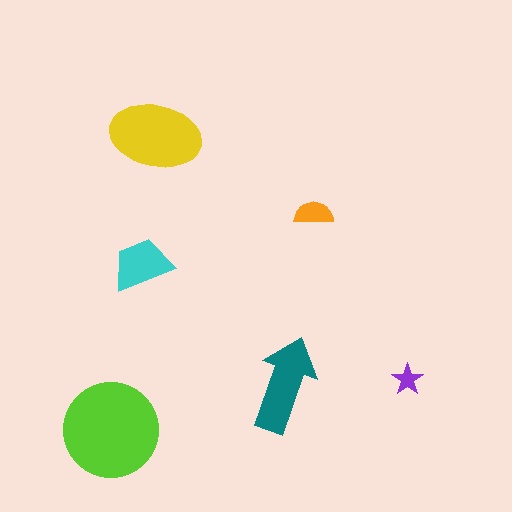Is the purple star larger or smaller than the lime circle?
Smaller.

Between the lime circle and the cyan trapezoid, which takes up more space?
The lime circle.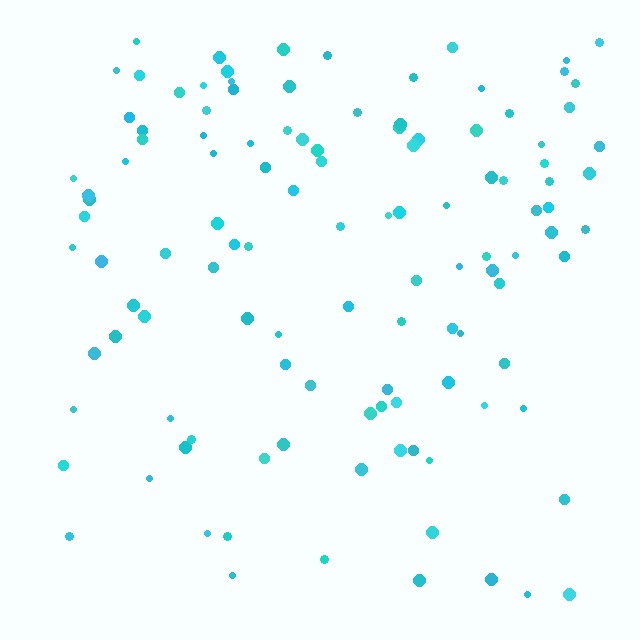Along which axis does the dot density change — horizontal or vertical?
Vertical.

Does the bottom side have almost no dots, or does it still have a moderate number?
Still a moderate number, just noticeably fewer than the top.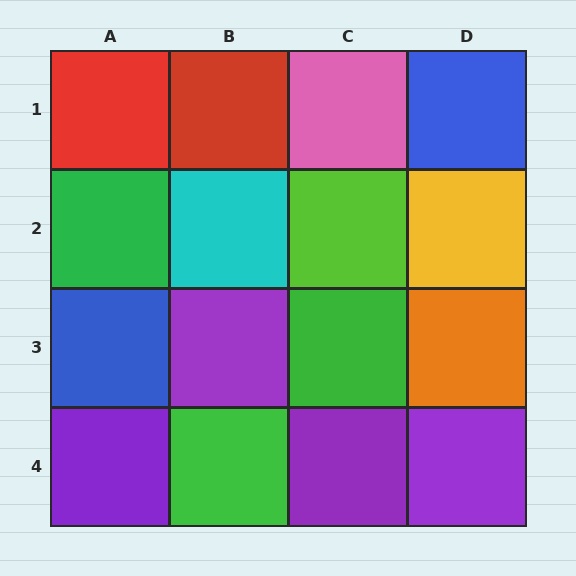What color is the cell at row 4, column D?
Purple.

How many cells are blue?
2 cells are blue.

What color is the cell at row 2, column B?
Cyan.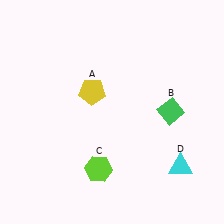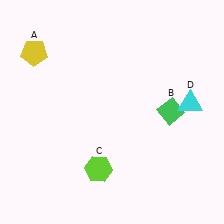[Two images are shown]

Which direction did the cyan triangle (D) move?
The cyan triangle (D) moved up.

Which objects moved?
The objects that moved are: the yellow pentagon (A), the cyan triangle (D).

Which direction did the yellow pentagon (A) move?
The yellow pentagon (A) moved left.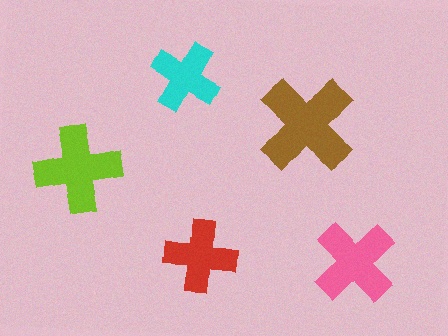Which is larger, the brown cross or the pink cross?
The brown one.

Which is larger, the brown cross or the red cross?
The brown one.